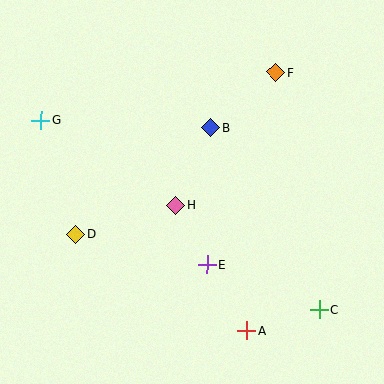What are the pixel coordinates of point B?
Point B is at (211, 128).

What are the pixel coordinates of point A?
Point A is at (247, 331).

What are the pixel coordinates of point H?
Point H is at (175, 205).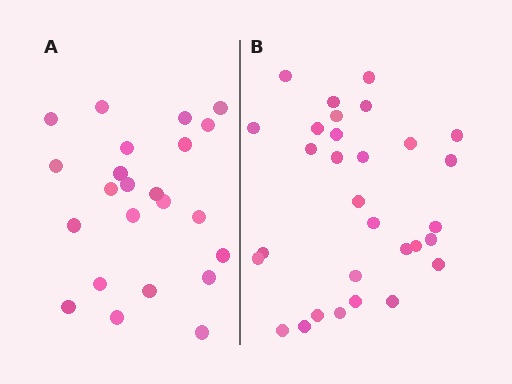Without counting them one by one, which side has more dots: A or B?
Region B (the right region) has more dots.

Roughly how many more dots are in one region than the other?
Region B has roughly 8 or so more dots than region A.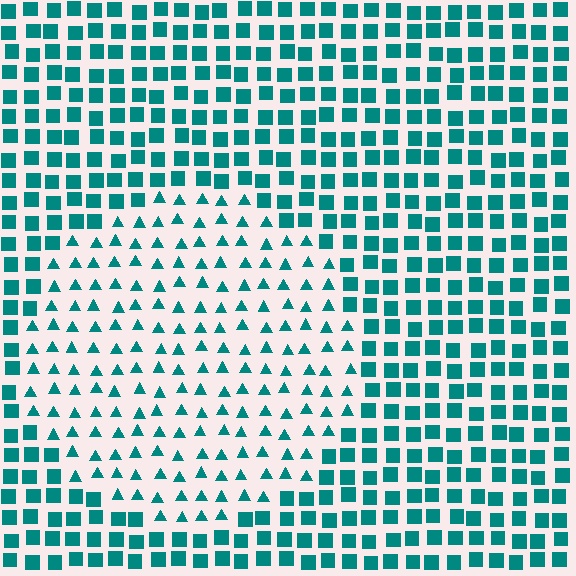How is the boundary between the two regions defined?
The boundary is defined by a change in element shape: triangles inside vs. squares outside. All elements share the same color and spacing.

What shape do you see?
I see a circle.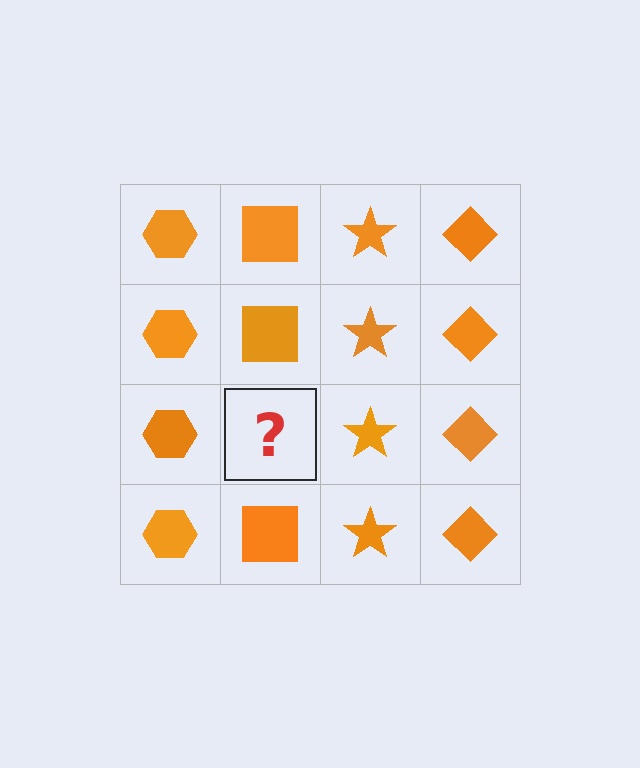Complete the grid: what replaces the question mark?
The question mark should be replaced with an orange square.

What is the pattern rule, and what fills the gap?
The rule is that each column has a consistent shape. The gap should be filled with an orange square.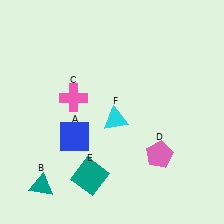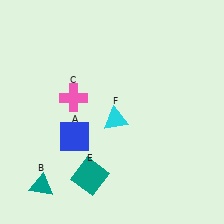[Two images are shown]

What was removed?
The pink pentagon (D) was removed in Image 2.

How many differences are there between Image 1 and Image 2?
There is 1 difference between the two images.